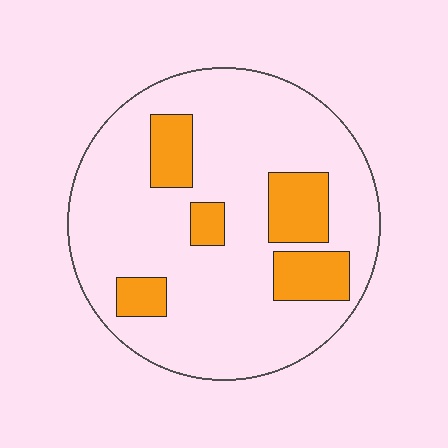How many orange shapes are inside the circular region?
5.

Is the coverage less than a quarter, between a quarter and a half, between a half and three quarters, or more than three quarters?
Less than a quarter.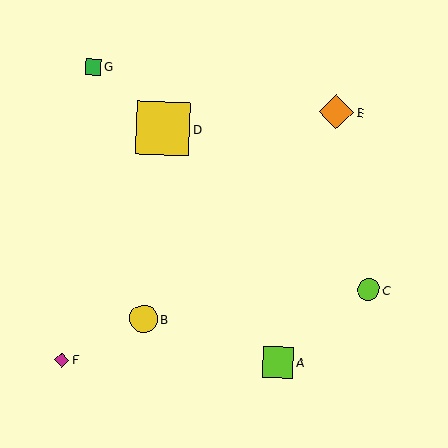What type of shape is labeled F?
Shape F is a magenta diamond.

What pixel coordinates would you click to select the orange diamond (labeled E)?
Click at (336, 112) to select the orange diamond E.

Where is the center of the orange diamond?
The center of the orange diamond is at (336, 112).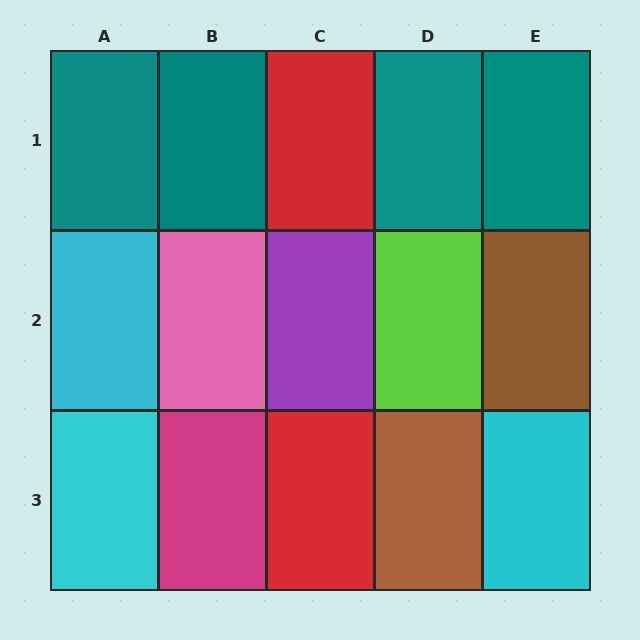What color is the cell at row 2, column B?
Pink.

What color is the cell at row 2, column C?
Purple.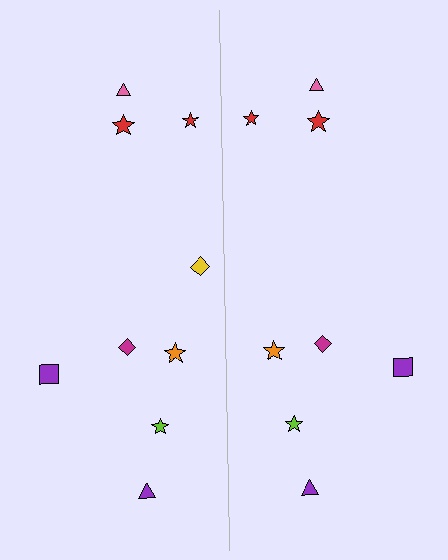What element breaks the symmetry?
A yellow diamond is missing from the right side.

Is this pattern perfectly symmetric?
No, the pattern is not perfectly symmetric. A yellow diamond is missing from the right side.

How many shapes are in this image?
There are 17 shapes in this image.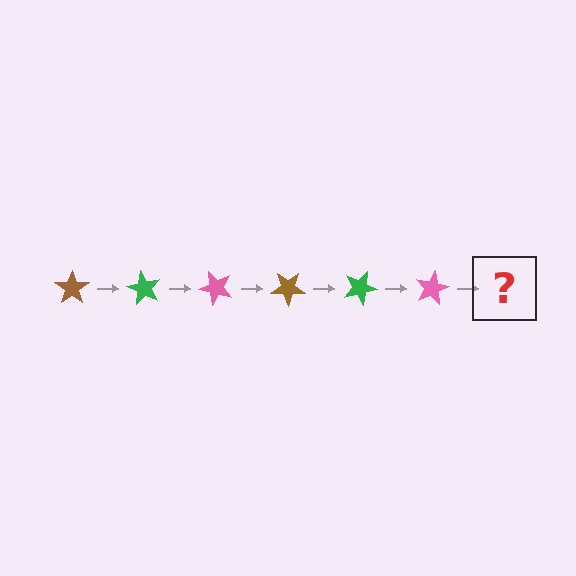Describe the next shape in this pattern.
It should be a brown star, rotated 360 degrees from the start.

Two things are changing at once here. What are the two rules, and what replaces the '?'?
The two rules are that it rotates 60 degrees each step and the color cycles through brown, green, and pink. The '?' should be a brown star, rotated 360 degrees from the start.